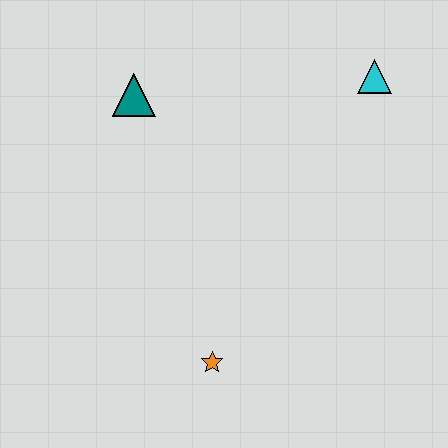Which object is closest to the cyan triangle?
The teal triangle is closest to the cyan triangle.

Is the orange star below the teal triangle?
Yes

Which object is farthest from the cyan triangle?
The orange star is farthest from the cyan triangle.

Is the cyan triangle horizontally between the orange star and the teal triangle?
No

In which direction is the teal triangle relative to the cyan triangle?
The teal triangle is to the left of the cyan triangle.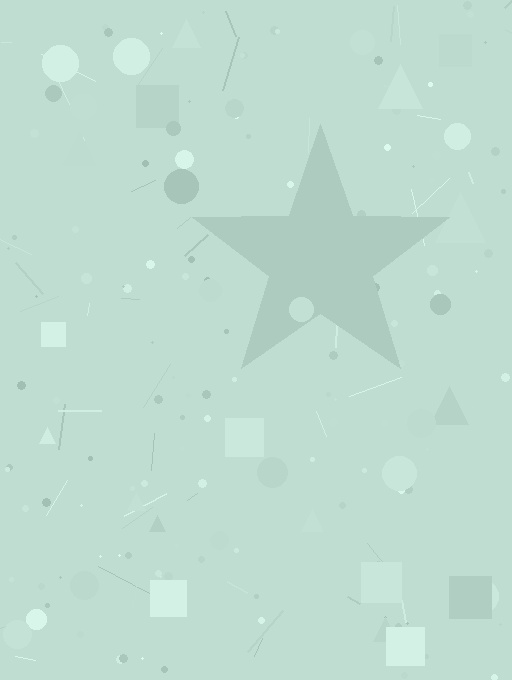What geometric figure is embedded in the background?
A star is embedded in the background.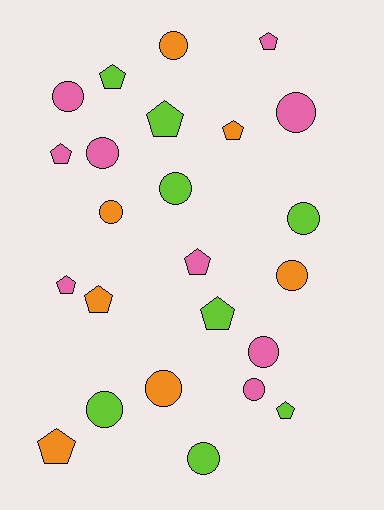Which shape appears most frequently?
Circle, with 13 objects.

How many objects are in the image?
There are 24 objects.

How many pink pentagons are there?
There are 4 pink pentagons.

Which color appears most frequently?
Pink, with 9 objects.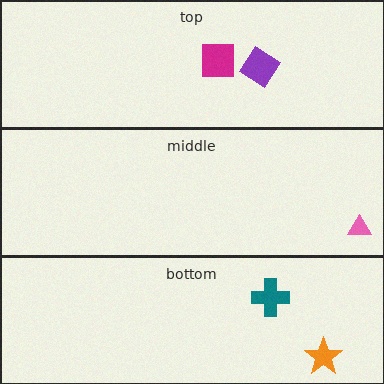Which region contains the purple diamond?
The top region.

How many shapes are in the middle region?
1.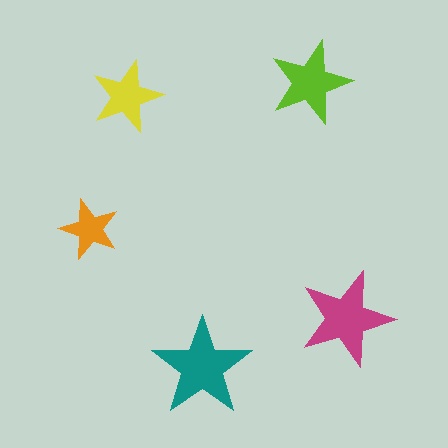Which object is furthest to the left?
The orange star is leftmost.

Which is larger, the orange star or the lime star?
The lime one.